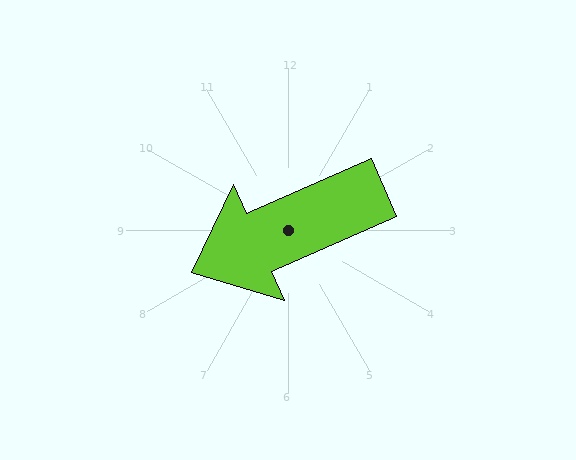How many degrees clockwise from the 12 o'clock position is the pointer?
Approximately 246 degrees.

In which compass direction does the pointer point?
Southwest.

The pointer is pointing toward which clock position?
Roughly 8 o'clock.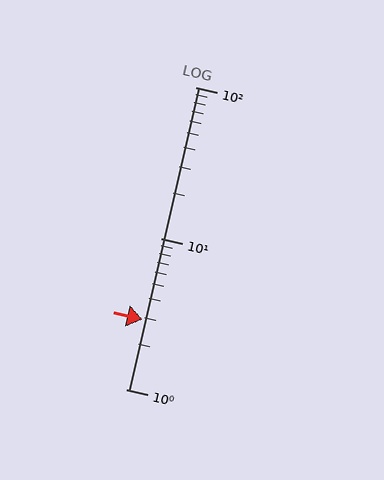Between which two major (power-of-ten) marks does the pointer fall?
The pointer is between 1 and 10.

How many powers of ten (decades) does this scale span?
The scale spans 2 decades, from 1 to 100.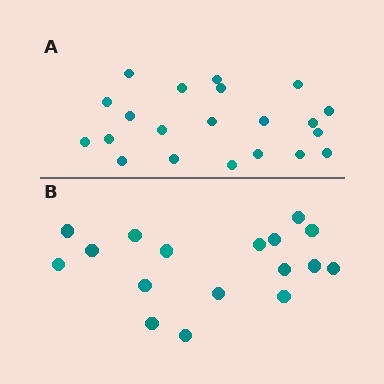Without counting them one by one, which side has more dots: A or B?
Region A (the top region) has more dots.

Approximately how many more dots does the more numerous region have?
Region A has about 4 more dots than region B.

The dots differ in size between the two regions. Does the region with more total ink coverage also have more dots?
No. Region B has more total ink coverage because its dots are larger, but region A actually contains more individual dots. Total area can be misleading — the number of items is what matters here.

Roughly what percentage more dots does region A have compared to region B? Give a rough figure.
About 25% more.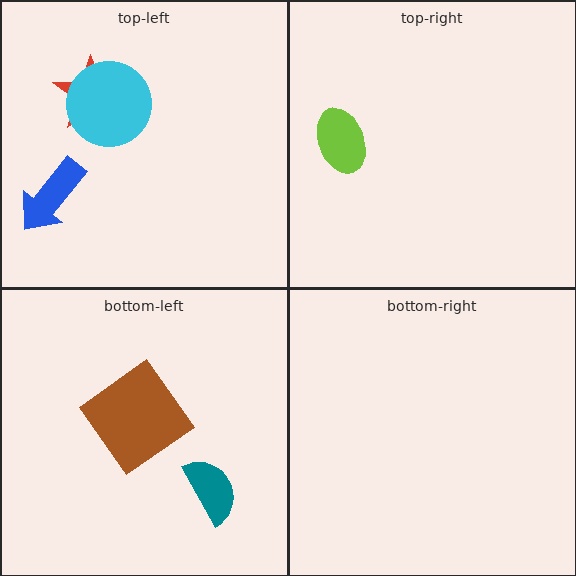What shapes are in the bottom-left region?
The brown diamond, the teal semicircle.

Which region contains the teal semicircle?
The bottom-left region.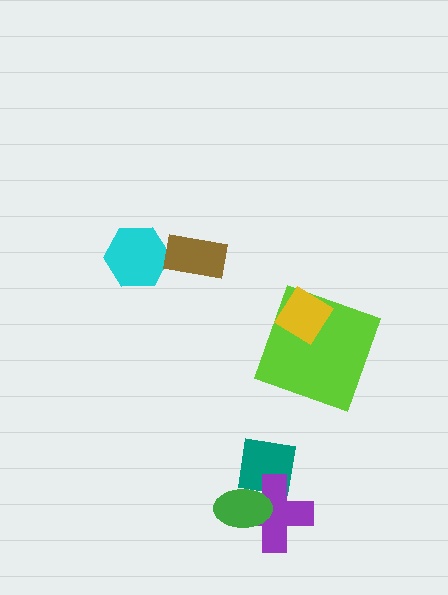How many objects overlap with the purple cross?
2 objects overlap with the purple cross.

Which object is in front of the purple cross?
The green ellipse is in front of the purple cross.